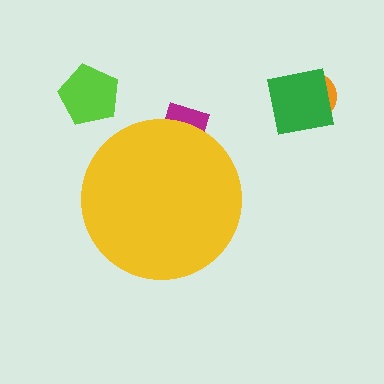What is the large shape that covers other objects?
A yellow circle.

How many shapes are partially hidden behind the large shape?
1 shape is partially hidden.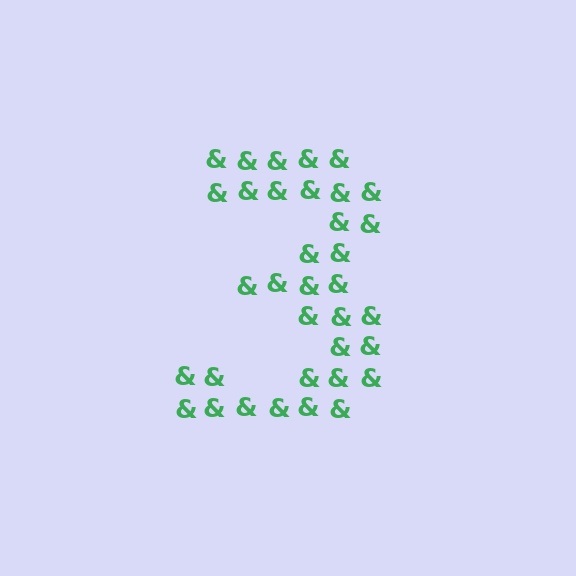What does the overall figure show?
The overall figure shows the digit 3.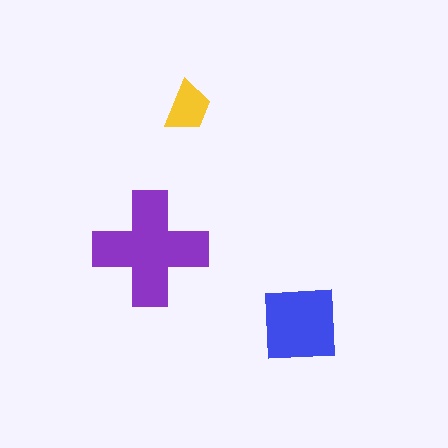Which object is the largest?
The purple cross.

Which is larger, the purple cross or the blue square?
The purple cross.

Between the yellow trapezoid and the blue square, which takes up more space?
The blue square.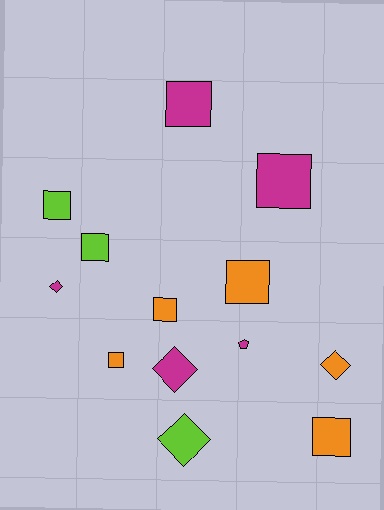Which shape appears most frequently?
Square, with 8 objects.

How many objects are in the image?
There are 13 objects.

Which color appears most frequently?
Magenta, with 5 objects.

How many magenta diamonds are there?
There are 2 magenta diamonds.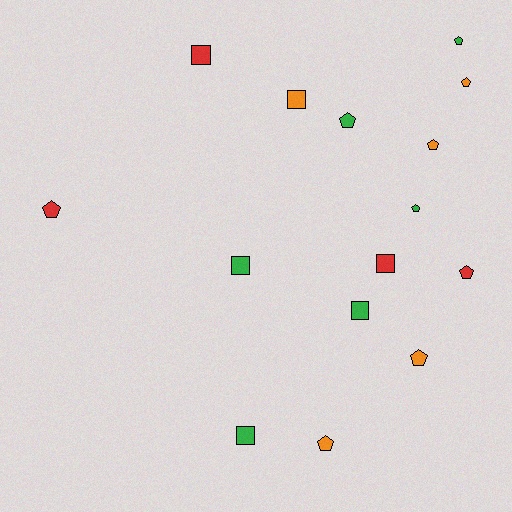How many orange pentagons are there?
There are 4 orange pentagons.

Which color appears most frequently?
Green, with 6 objects.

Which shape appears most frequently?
Pentagon, with 9 objects.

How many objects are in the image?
There are 15 objects.